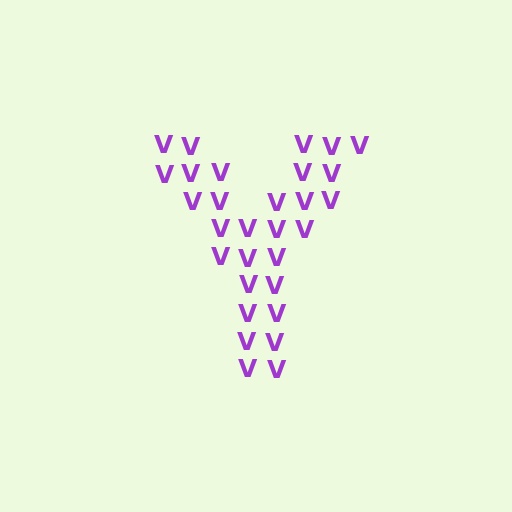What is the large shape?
The large shape is the letter Y.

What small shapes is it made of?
It is made of small letter V's.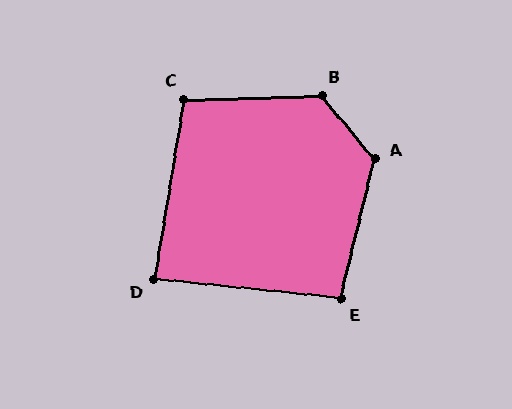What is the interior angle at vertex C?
Approximately 101 degrees (obtuse).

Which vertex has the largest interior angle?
B, at approximately 128 degrees.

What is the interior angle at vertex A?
Approximately 127 degrees (obtuse).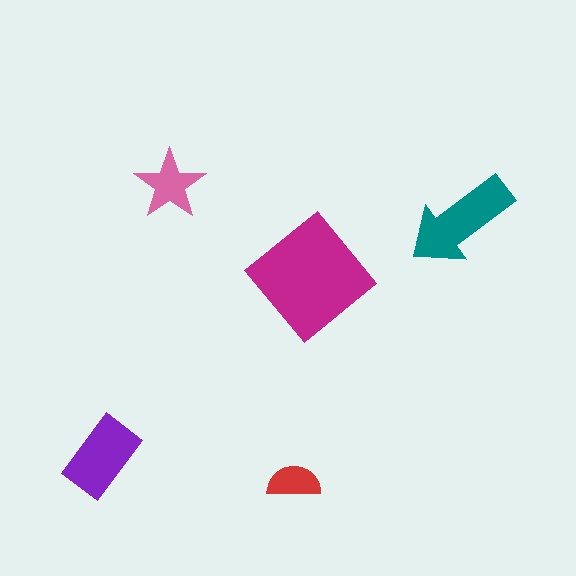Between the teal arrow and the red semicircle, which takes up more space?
The teal arrow.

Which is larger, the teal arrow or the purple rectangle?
The teal arrow.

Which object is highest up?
The pink star is topmost.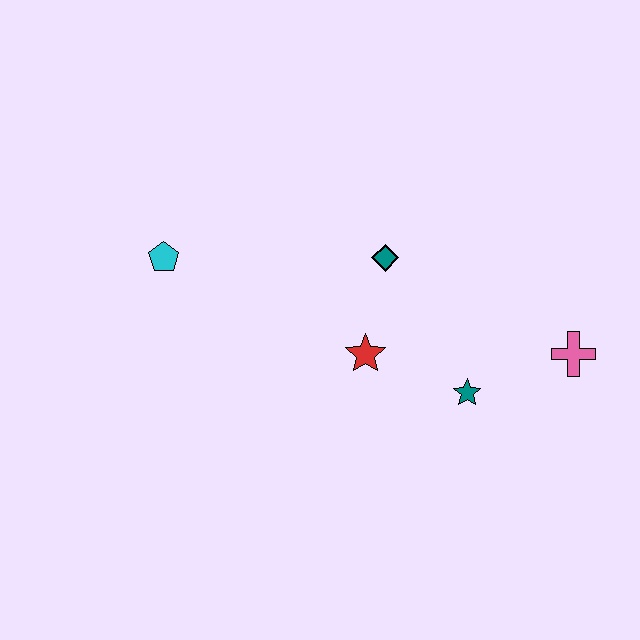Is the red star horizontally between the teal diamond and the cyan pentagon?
Yes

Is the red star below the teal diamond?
Yes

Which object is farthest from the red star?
The cyan pentagon is farthest from the red star.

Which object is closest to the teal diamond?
The red star is closest to the teal diamond.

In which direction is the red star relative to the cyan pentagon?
The red star is to the right of the cyan pentagon.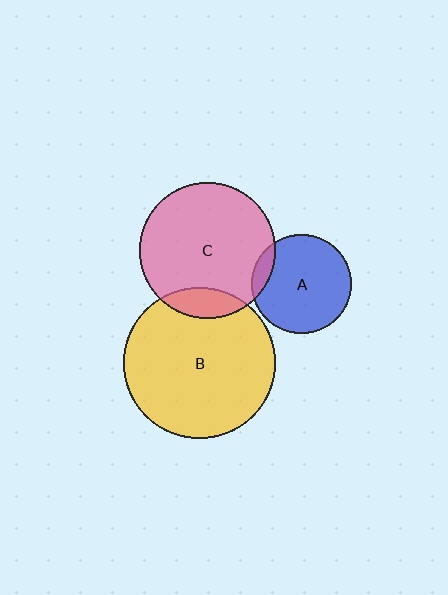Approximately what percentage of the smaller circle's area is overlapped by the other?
Approximately 15%.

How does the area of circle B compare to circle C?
Approximately 1.3 times.